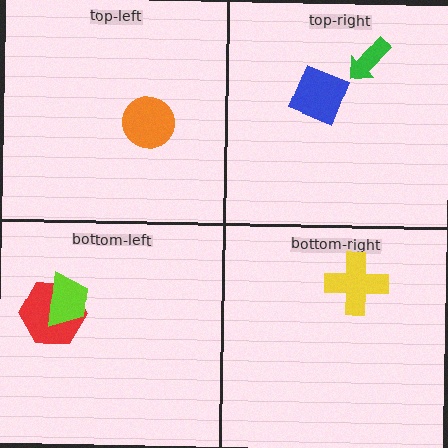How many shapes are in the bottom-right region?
1.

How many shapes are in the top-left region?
1.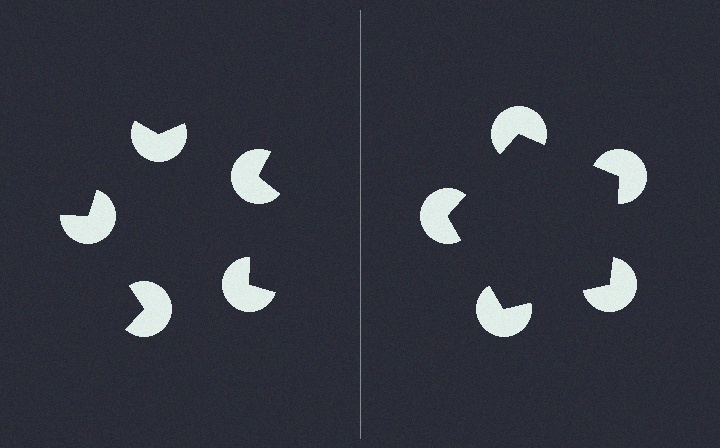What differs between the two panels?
The pac-man discs are positioned identically on both sides; only the wedge orientations differ. On the right they align to a pentagon; on the left they are misaligned.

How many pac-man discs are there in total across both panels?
10 — 5 on each side.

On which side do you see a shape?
An illusory pentagon appears on the right side. On the left side the wedge cuts are rotated, so no coherent shape forms.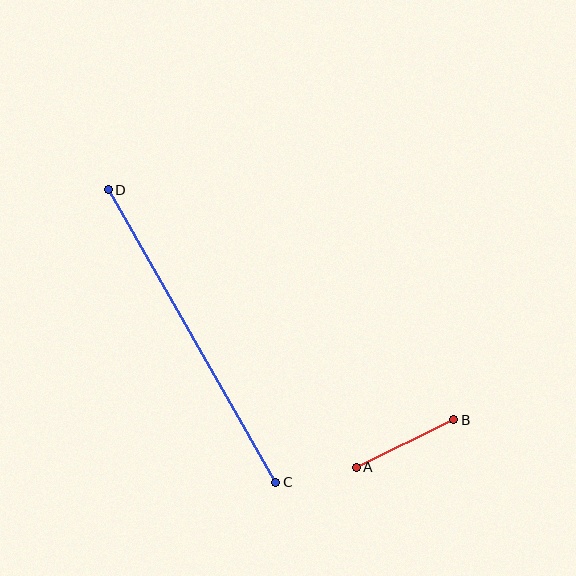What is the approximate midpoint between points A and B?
The midpoint is at approximately (405, 444) pixels.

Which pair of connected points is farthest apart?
Points C and D are farthest apart.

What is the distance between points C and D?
The distance is approximately 337 pixels.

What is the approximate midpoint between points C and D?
The midpoint is at approximately (192, 336) pixels.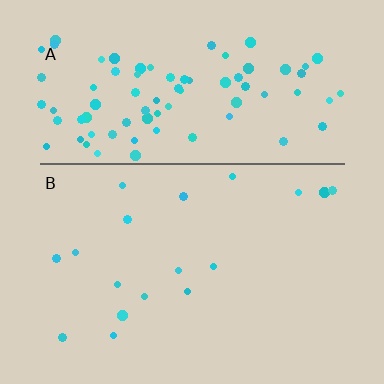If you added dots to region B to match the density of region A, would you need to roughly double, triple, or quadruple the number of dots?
Approximately quadruple.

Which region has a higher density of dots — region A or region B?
A (the top).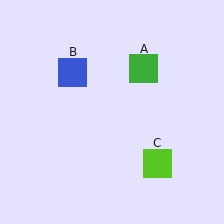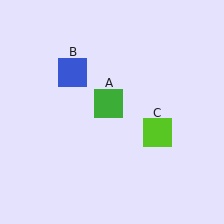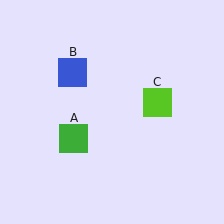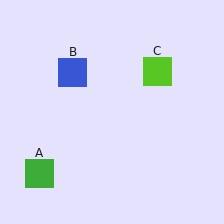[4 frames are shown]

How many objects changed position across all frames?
2 objects changed position: green square (object A), lime square (object C).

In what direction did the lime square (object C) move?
The lime square (object C) moved up.